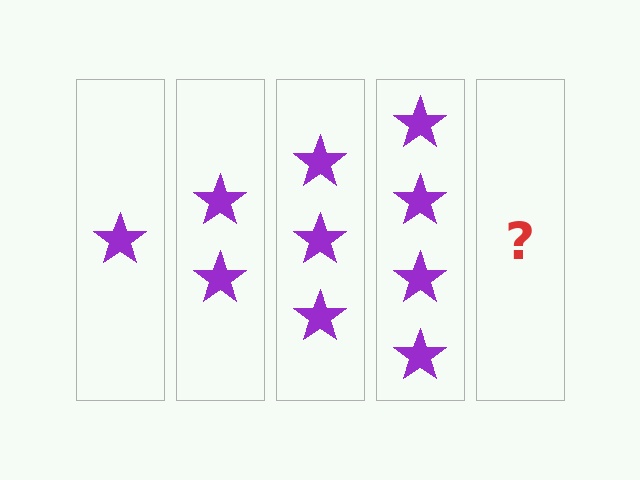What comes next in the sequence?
The next element should be 5 stars.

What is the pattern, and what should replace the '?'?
The pattern is that each step adds one more star. The '?' should be 5 stars.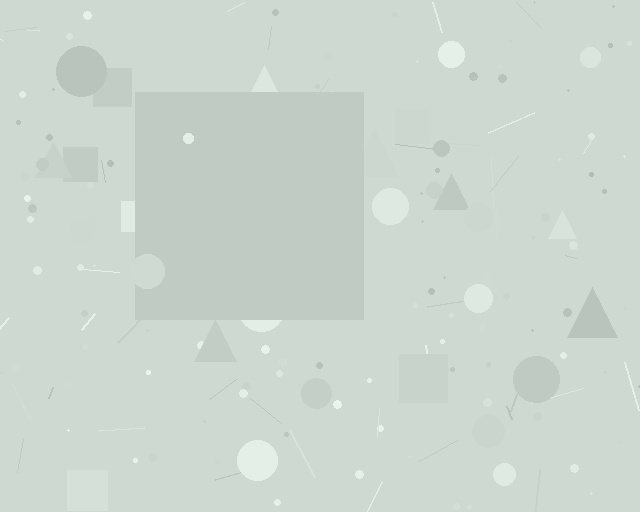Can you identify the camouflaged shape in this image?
The camouflaged shape is a square.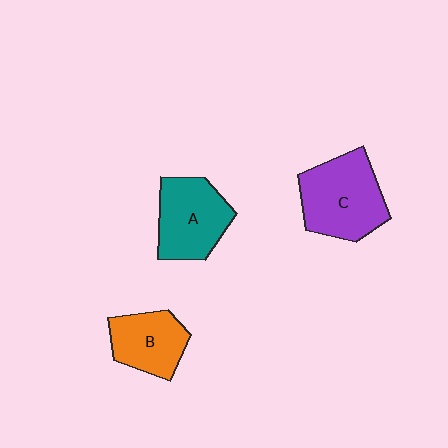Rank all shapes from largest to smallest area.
From largest to smallest: C (purple), A (teal), B (orange).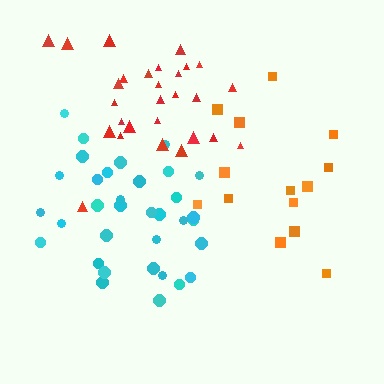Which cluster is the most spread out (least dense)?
Orange.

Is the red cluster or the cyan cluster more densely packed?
Cyan.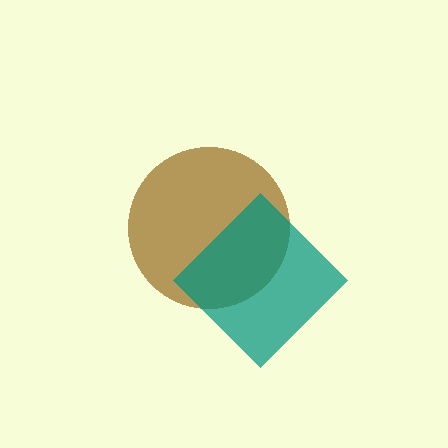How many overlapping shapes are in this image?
There are 2 overlapping shapes in the image.